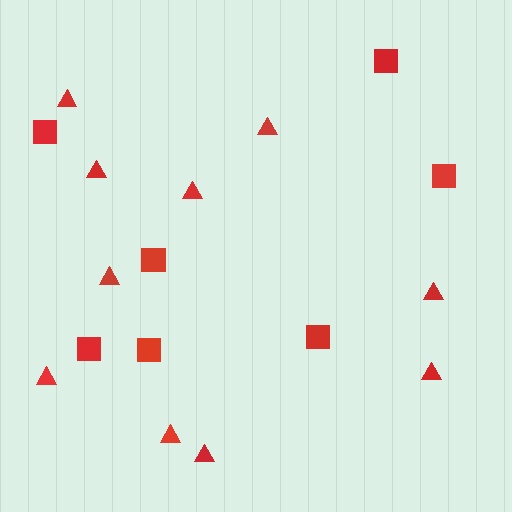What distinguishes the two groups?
There are 2 groups: one group of squares (7) and one group of triangles (10).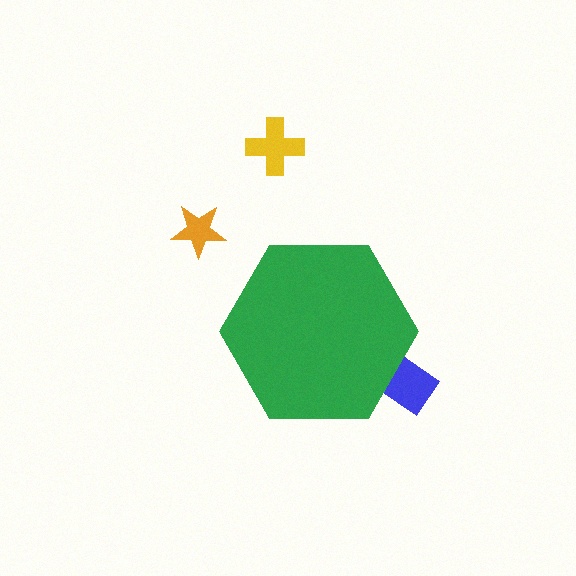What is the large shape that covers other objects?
A green hexagon.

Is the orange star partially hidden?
No, the orange star is fully visible.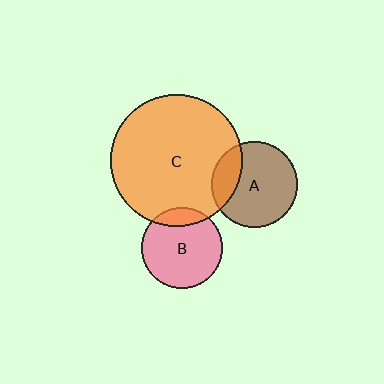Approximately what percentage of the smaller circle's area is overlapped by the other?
Approximately 20%.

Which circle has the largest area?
Circle C (orange).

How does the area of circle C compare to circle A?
Approximately 2.3 times.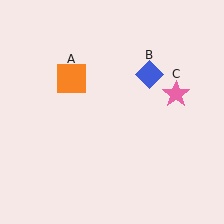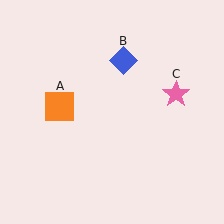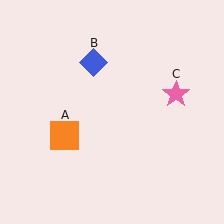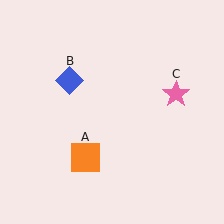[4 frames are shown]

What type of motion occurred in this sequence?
The orange square (object A), blue diamond (object B) rotated counterclockwise around the center of the scene.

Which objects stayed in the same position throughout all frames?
Pink star (object C) remained stationary.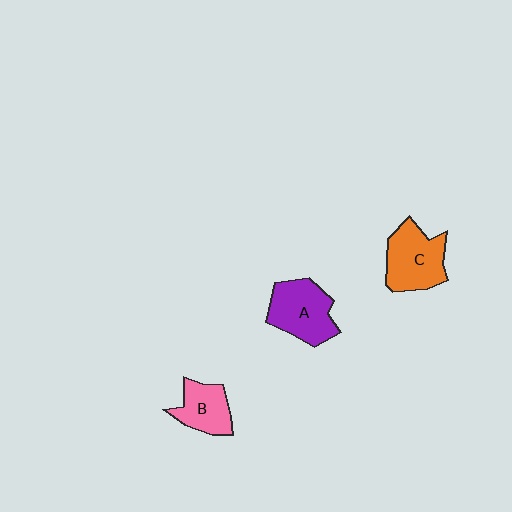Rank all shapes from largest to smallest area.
From largest to smallest: C (orange), A (purple), B (pink).